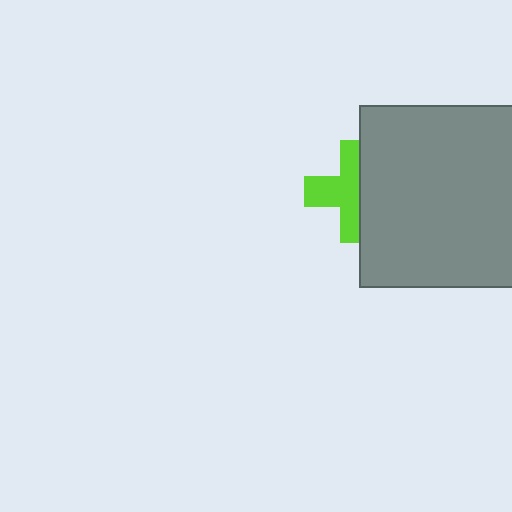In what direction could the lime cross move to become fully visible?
The lime cross could move left. That would shift it out from behind the gray rectangle entirely.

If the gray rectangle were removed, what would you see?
You would see the complete lime cross.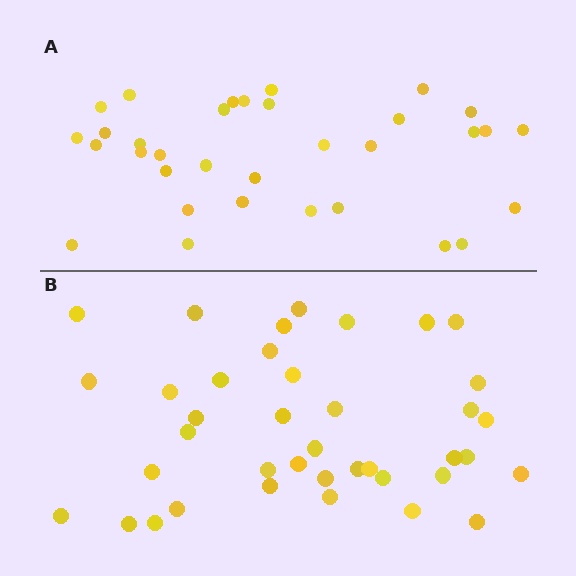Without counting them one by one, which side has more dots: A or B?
Region B (the bottom region) has more dots.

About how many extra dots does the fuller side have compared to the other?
Region B has about 6 more dots than region A.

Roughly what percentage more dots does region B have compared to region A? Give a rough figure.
About 20% more.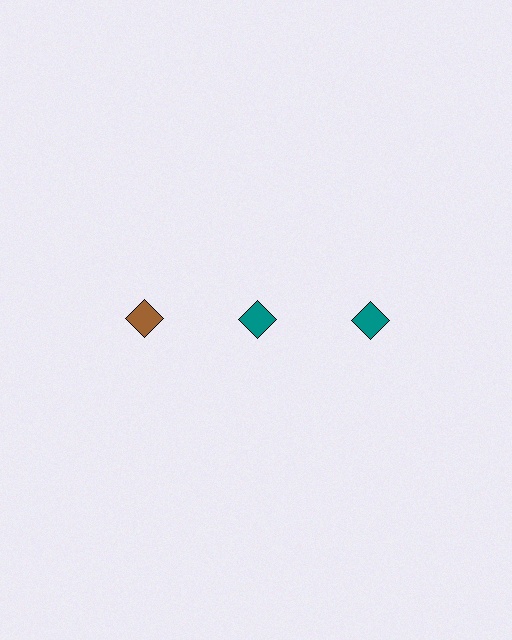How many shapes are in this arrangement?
There are 3 shapes arranged in a grid pattern.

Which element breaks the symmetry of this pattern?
The brown diamond in the top row, leftmost column breaks the symmetry. All other shapes are teal diamonds.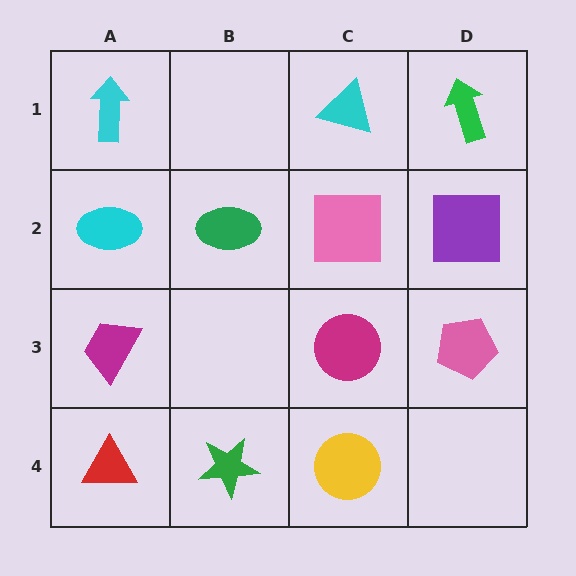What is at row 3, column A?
A magenta trapezoid.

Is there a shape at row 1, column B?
No, that cell is empty.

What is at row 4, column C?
A yellow circle.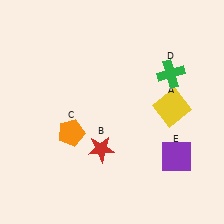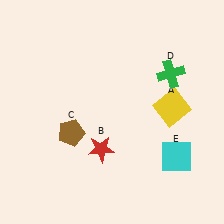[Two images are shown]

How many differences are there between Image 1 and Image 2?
There are 2 differences between the two images.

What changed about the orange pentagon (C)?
In Image 1, C is orange. In Image 2, it changed to brown.